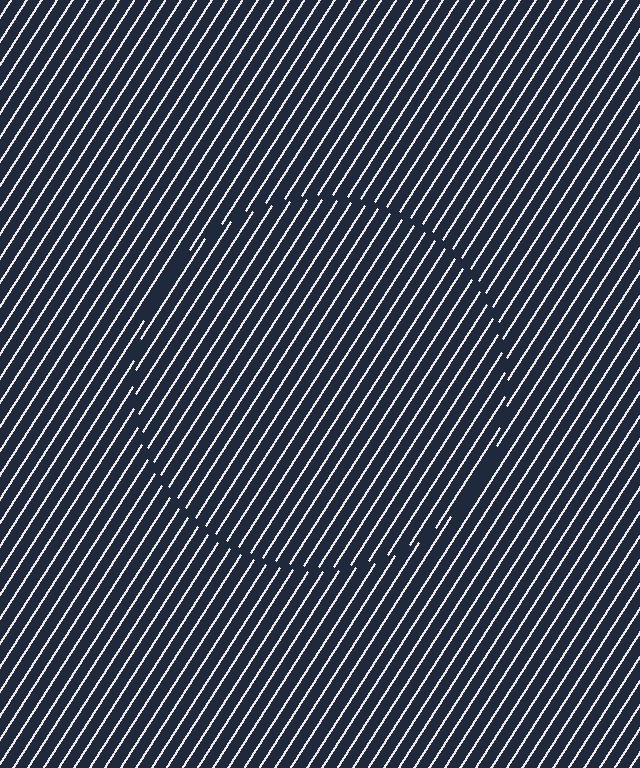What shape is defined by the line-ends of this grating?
An illusory circle. The interior of the shape contains the same grating, shifted by half a period — the contour is defined by the phase discontinuity where line-ends from the inner and outer gratings abut.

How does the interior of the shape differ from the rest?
The interior of the shape contains the same grating, shifted by half a period — the contour is defined by the phase discontinuity where line-ends from the inner and outer gratings abut.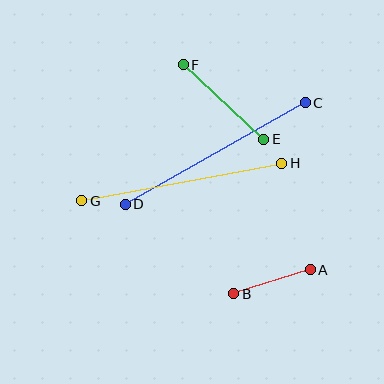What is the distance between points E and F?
The distance is approximately 110 pixels.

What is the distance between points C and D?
The distance is approximately 207 pixels.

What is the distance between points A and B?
The distance is approximately 80 pixels.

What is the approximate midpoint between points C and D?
The midpoint is at approximately (215, 154) pixels.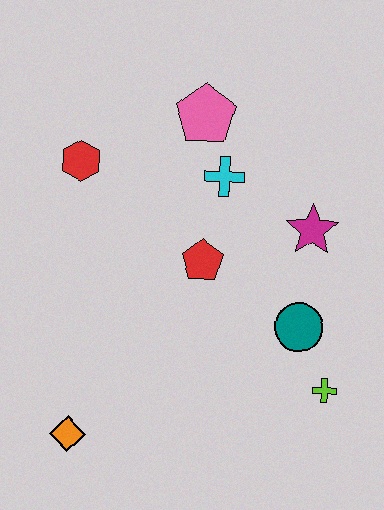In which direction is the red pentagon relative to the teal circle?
The red pentagon is to the left of the teal circle.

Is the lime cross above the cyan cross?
No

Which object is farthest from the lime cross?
The red hexagon is farthest from the lime cross.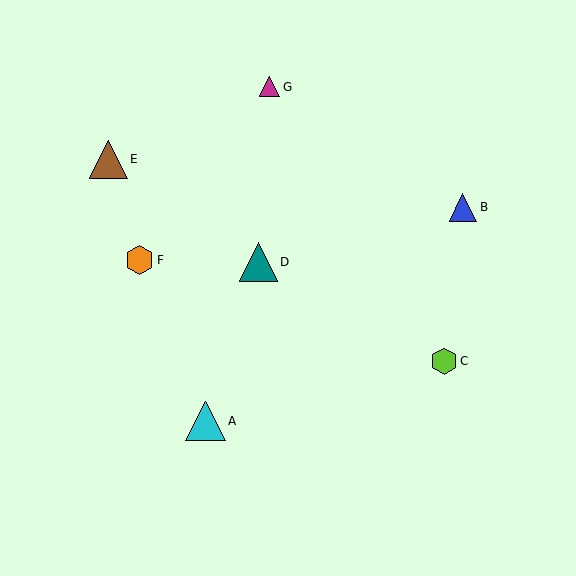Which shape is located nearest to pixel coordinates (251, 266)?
The teal triangle (labeled D) at (258, 262) is nearest to that location.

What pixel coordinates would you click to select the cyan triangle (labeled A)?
Click at (206, 421) to select the cyan triangle A.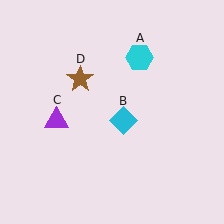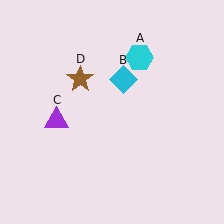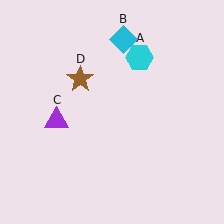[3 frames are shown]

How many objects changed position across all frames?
1 object changed position: cyan diamond (object B).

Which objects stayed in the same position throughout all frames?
Cyan hexagon (object A) and purple triangle (object C) and brown star (object D) remained stationary.